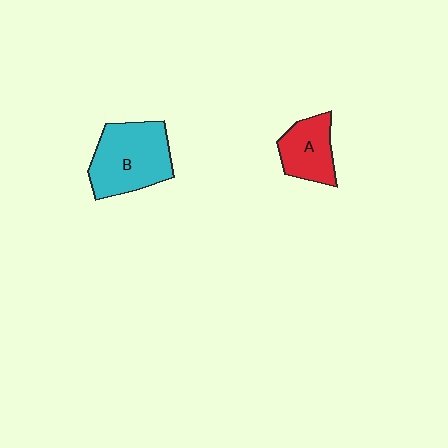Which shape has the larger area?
Shape B (cyan).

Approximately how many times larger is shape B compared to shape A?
Approximately 1.6 times.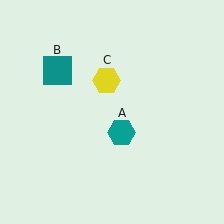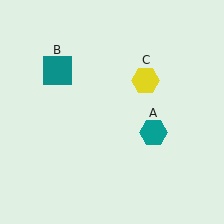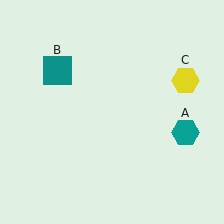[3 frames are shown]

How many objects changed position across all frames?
2 objects changed position: teal hexagon (object A), yellow hexagon (object C).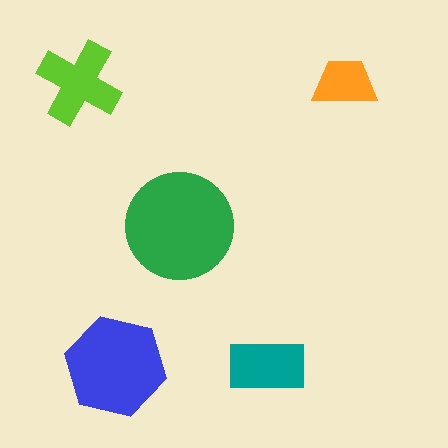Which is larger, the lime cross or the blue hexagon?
The blue hexagon.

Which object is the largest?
The green circle.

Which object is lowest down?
The blue hexagon is bottommost.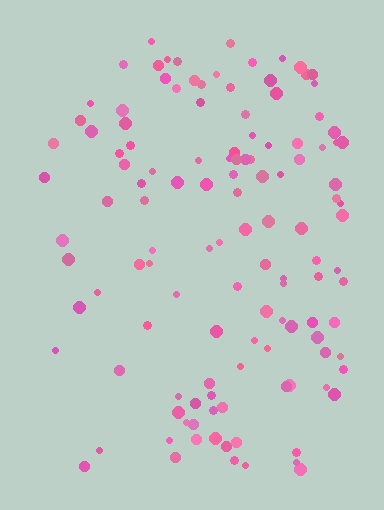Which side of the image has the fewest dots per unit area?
The left.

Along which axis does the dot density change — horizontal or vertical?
Horizontal.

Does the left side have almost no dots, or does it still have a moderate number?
Still a moderate number, just noticeably fewer than the right.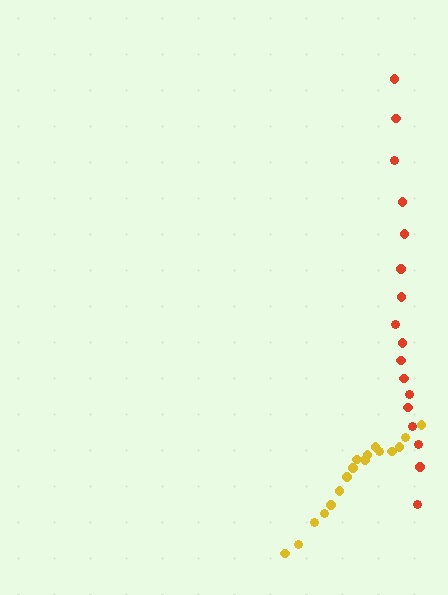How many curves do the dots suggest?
There are 2 distinct paths.